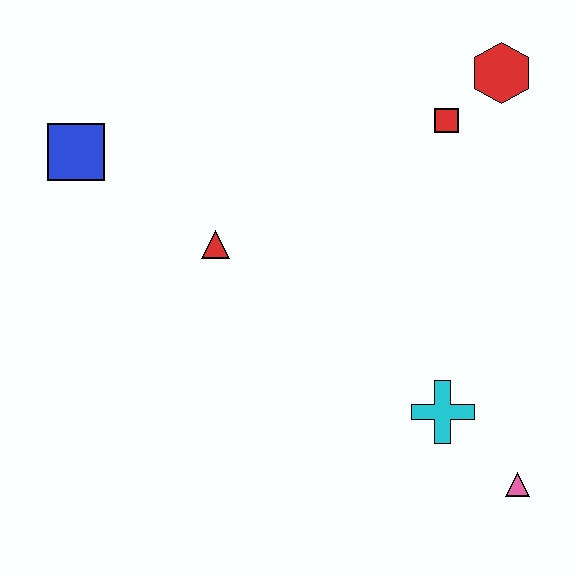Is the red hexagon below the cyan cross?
No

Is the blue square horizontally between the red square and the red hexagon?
No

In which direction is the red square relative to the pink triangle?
The red square is above the pink triangle.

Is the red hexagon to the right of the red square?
Yes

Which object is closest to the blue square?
The red triangle is closest to the blue square.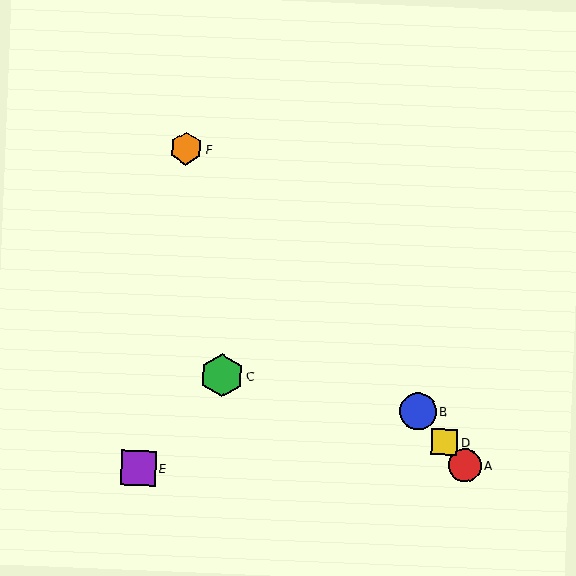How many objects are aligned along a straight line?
4 objects (A, B, D, F) are aligned along a straight line.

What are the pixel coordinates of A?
Object A is at (465, 466).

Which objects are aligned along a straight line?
Objects A, B, D, F are aligned along a straight line.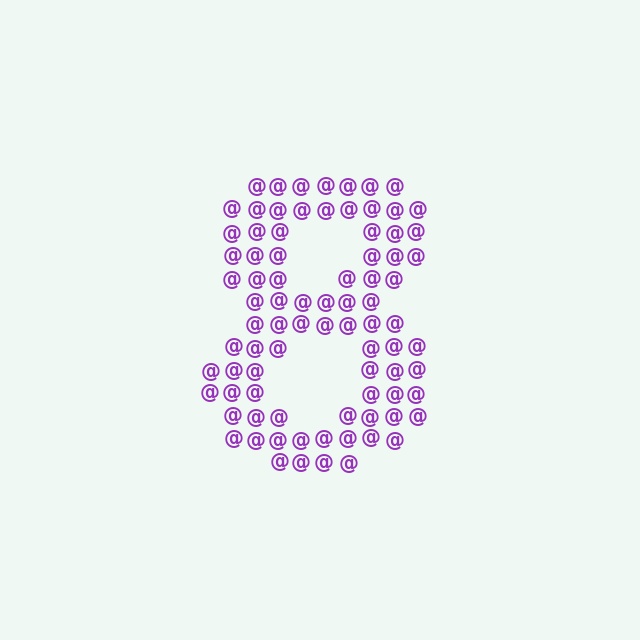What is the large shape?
The large shape is the digit 8.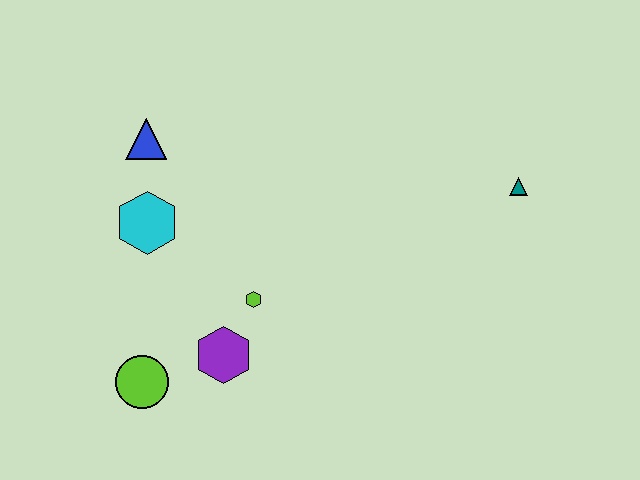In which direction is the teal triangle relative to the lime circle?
The teal triangle is to the right of the lime circle.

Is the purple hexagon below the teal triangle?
Yes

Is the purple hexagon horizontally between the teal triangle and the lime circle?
Yes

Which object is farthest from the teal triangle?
The lime circle is farthest from the teal triangle.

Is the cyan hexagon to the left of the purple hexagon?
Yes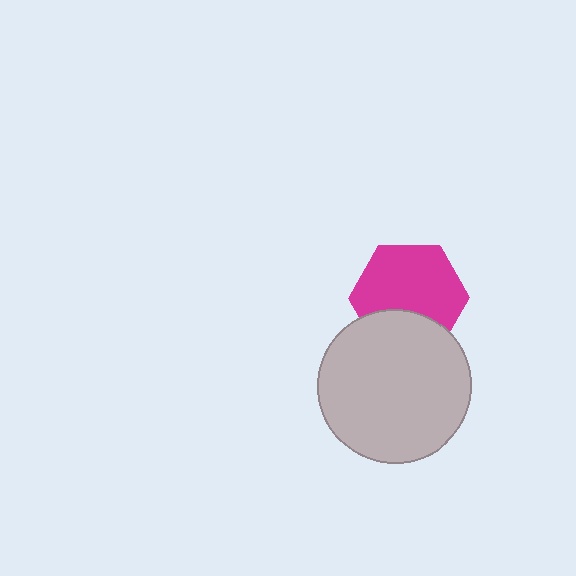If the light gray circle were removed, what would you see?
You would see the complete magenta hexagon.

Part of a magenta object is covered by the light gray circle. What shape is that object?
It is a hexagon.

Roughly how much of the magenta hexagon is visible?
Most of it is visible (roughly 70%).